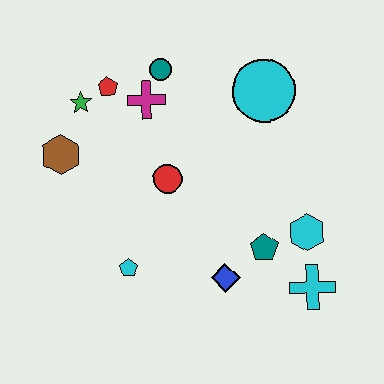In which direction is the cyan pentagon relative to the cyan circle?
The cyan pentagon is below the cyan circle.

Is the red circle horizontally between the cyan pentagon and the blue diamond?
Yes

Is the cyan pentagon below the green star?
Yes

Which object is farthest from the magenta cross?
The cyan cross is farthest from the magenta cross.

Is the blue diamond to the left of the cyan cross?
Yes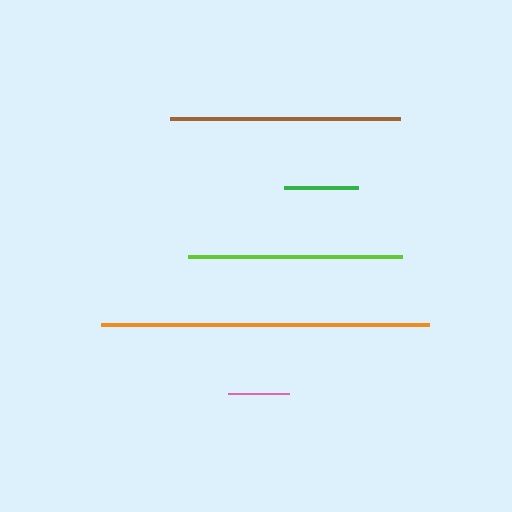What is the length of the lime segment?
The lime segment is approximately 215 pixels long.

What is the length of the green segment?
The green segment is approximately 74 pixels long.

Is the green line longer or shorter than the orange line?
The orange line is longer than the green line.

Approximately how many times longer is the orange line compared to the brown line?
The orange line is approximately 1.4 times the length of the brown line.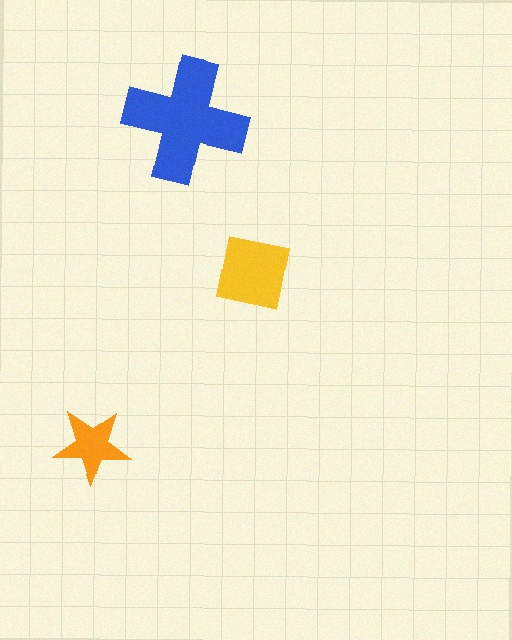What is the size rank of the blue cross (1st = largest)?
1st.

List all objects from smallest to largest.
The orange star, the yellow square, the blue cross.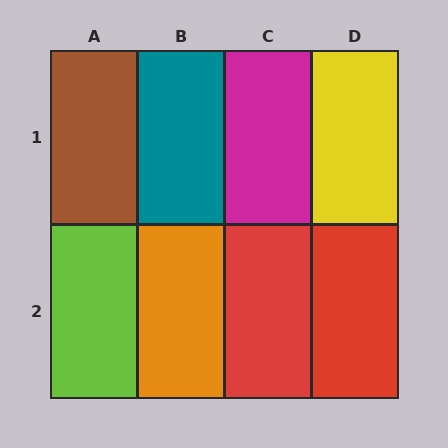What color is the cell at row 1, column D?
Yellow.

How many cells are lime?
1 cell is lime.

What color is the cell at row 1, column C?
Magenta.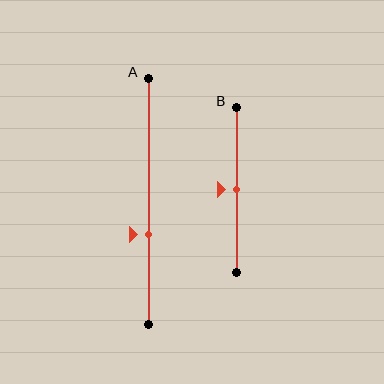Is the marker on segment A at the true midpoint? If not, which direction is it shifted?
No, the marker on segment A is shifted downward by about 14% of the segment length.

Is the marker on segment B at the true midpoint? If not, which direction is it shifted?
Yes, the marker on segment B is at the true midpoint.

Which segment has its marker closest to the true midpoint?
Segment B has its marker closest to the true midpoint.